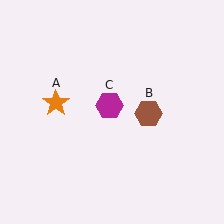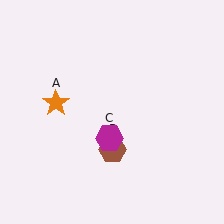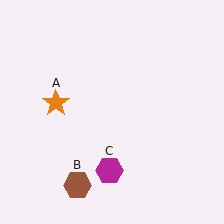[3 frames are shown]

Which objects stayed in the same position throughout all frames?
Orange star (object A) remained stationary.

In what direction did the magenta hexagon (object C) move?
The magenta hexagon (object C) moved down.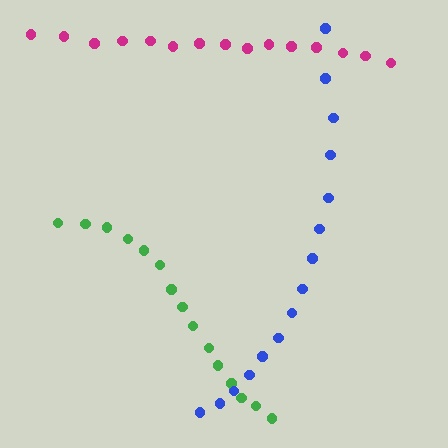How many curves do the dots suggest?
There are 3 distinct paths.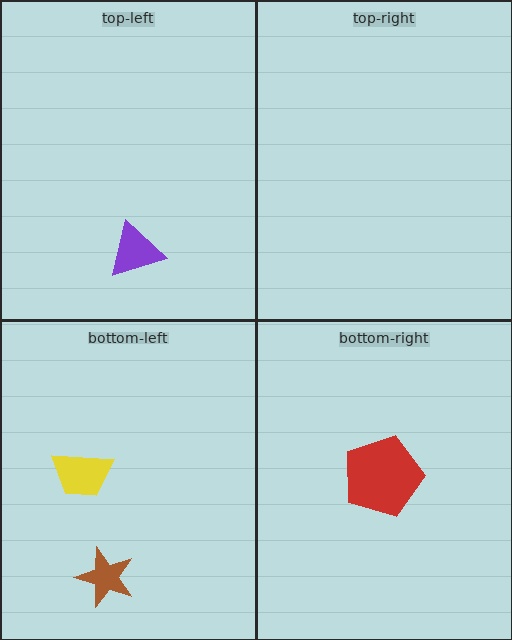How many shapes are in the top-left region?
1.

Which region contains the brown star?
The bottom-left region.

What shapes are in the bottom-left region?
The yellow trapezoid, the brown star.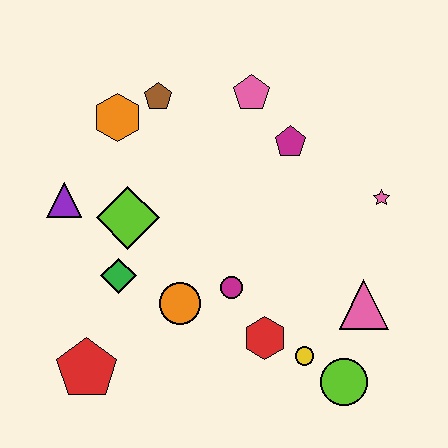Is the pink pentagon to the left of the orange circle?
No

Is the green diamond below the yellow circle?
No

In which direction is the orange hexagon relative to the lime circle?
The orange hexagon is above the lime circle.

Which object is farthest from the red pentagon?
The pink star is farthest from the red pentagon.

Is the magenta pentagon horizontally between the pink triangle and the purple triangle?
Yes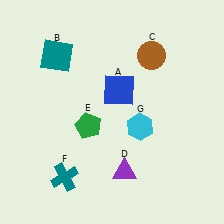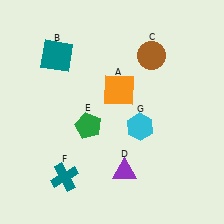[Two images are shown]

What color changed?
The square (A) changed from blue in Image 1 to orange in Image 2.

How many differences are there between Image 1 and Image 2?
There is 1 difference between the two images.